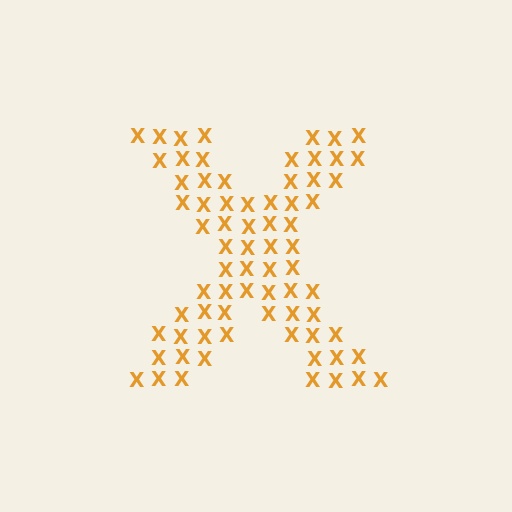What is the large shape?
The large shape is the letter X.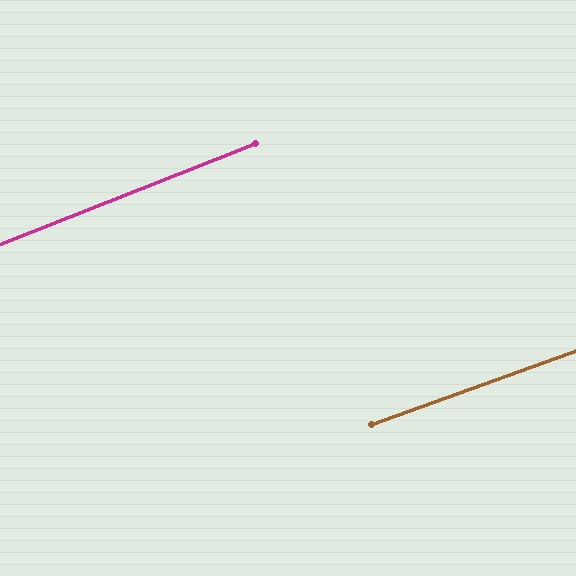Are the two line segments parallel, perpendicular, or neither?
Parallel — their directions differ by only 1.5°.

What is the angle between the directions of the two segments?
Approximately 2 degrees.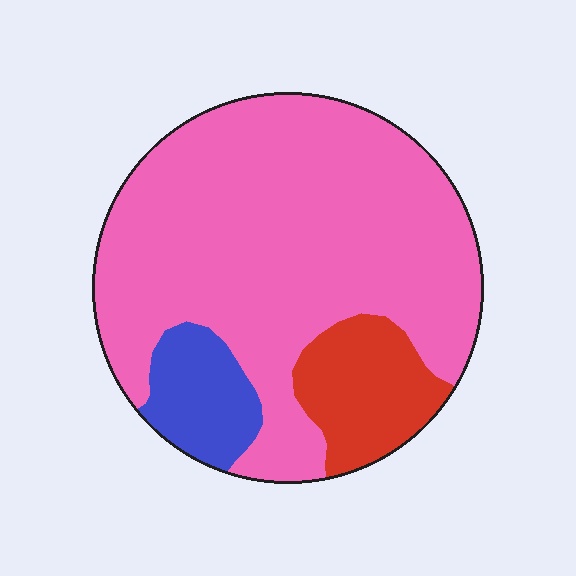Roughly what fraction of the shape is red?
Red takes up less than a sixth of the shape.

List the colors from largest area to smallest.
From largest to smallest: pink, red, blue.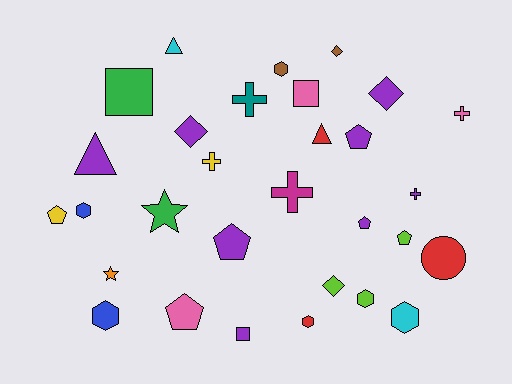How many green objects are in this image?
There are 2 green objects.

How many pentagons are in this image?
There are 6 pentagons.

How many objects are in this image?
There are 30 objects.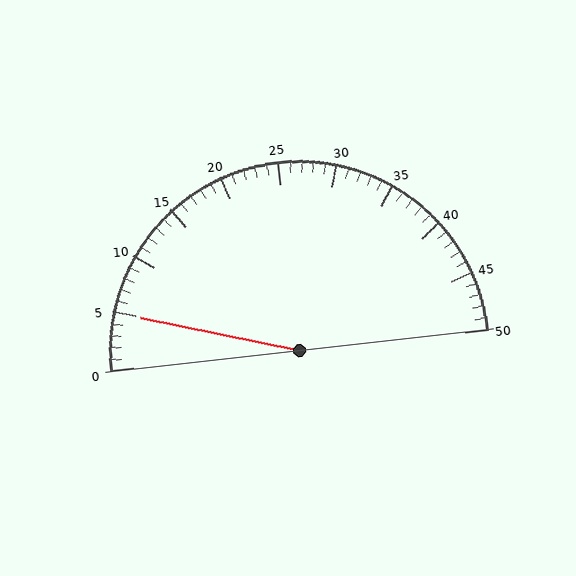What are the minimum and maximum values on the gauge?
The gauge ranges from 0 to 50.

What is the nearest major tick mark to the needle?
The nearest major tick mark is 5.